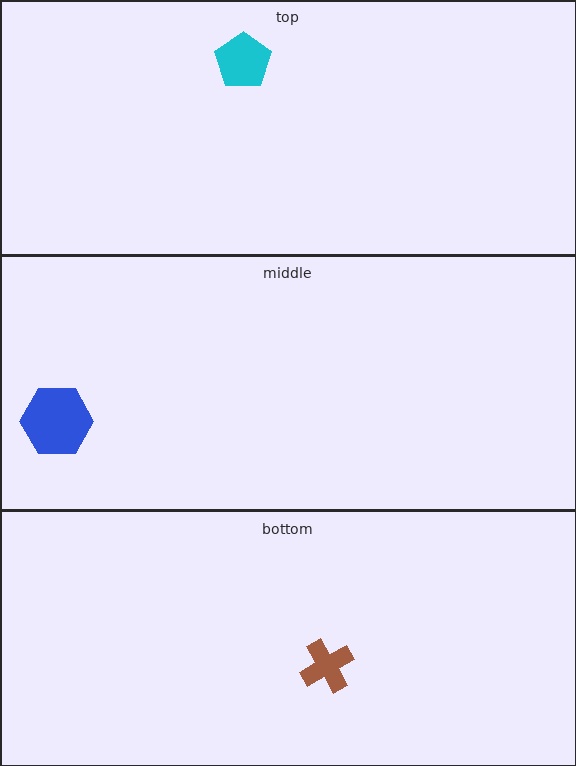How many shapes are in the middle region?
1.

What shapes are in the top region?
The cyan pentagon.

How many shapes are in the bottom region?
1.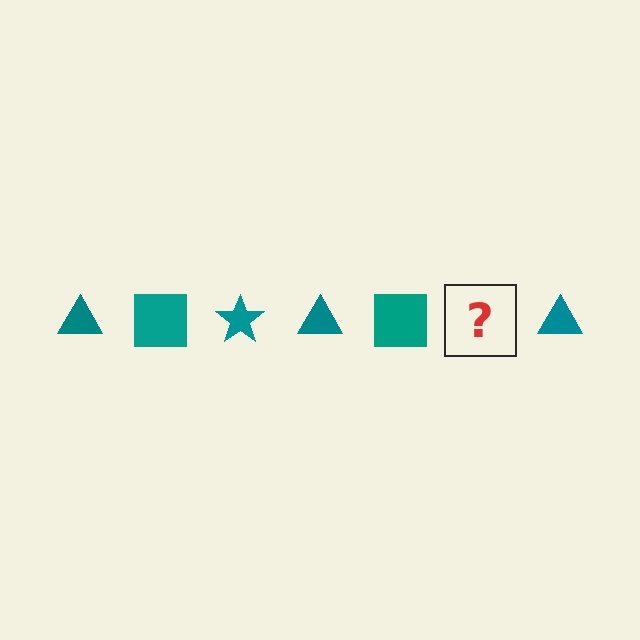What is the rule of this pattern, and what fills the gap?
The rule is that the pattern cycles through triangle, square, star shapes in teal. The gap should be filled with a teal star.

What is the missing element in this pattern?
The missing element is a teal star.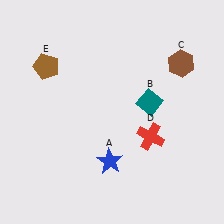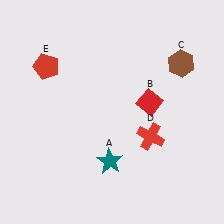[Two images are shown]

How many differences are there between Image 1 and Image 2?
There are 3 differences between the two images.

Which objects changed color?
A changed from blue to teal. B changed from teal to red. E changed from brown to red.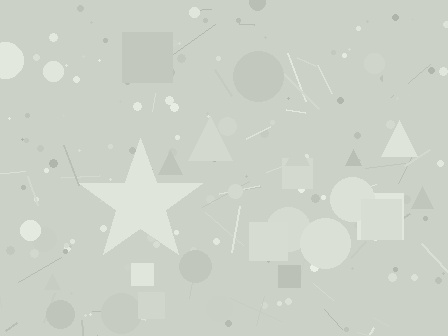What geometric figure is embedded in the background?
A star is embedded in the background.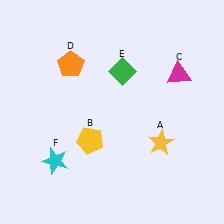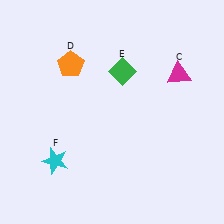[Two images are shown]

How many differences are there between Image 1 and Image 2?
There are 2 differences between the two images.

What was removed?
The yellow pentagon (B), the yellow star (A) were removed in Image 2.